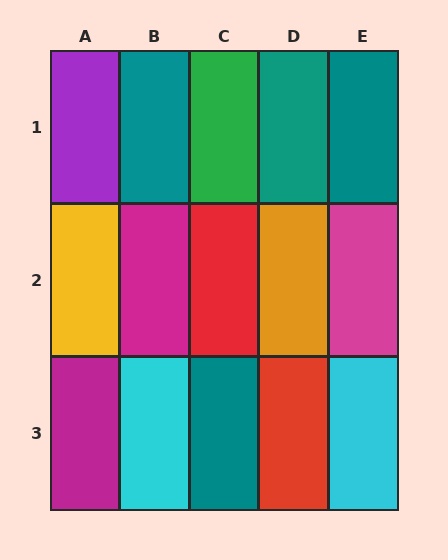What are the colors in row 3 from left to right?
Magenta, cyan, teal, red, cyan.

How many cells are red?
2 cells are red.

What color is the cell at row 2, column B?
Magenta.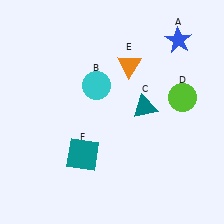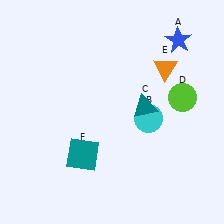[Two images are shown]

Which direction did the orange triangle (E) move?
The orange triangle (E) moved right.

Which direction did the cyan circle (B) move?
The cyan circle (B) moved right.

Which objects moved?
The objects that moved are: the cyan circle (B), the orange triangle (E).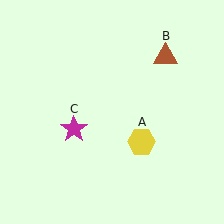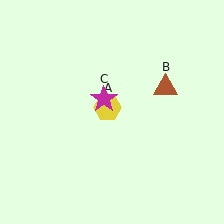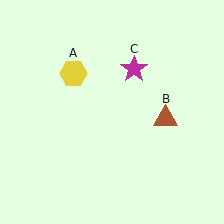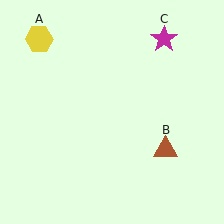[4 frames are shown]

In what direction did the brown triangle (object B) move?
The brown triangle (object B) moved down.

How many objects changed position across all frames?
3 objects changed position: yellow hexagon (object A), brown triangle (object B), magenta star (object C).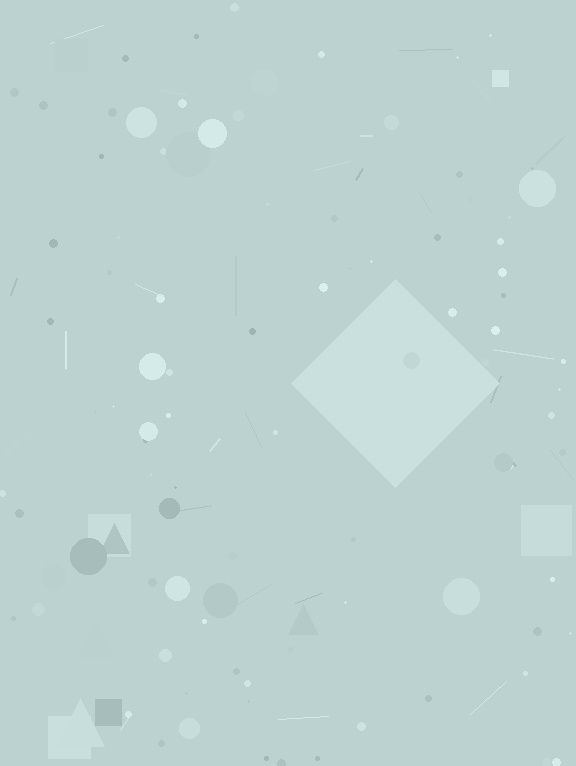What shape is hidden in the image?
A diamond is hidden in the image.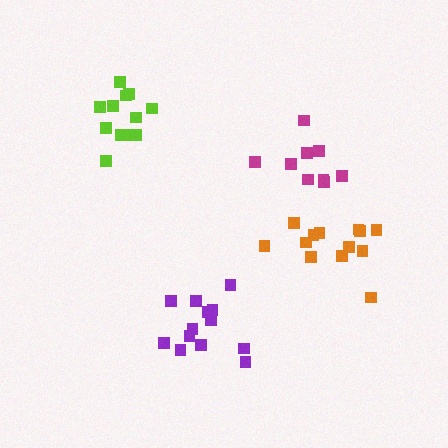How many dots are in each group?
Group 1: 13 dots, Group 2: 12 dots, Group 3: 9 dots, Group 4: 13 dots (47 total).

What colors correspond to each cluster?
The clusters are colored: purple, lime, magenta, orange.